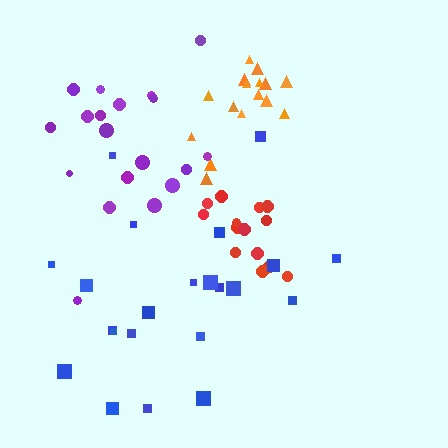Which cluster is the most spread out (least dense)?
Blue.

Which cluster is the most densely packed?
Red.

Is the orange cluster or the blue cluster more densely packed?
Orange.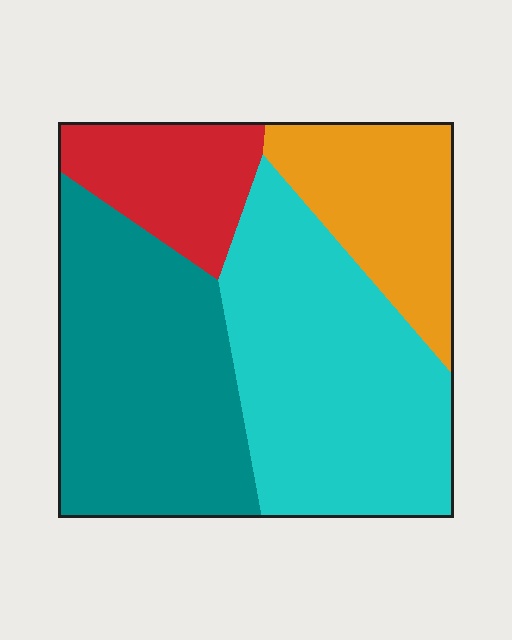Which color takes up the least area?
Red, at roughly 15%.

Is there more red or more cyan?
Cyan.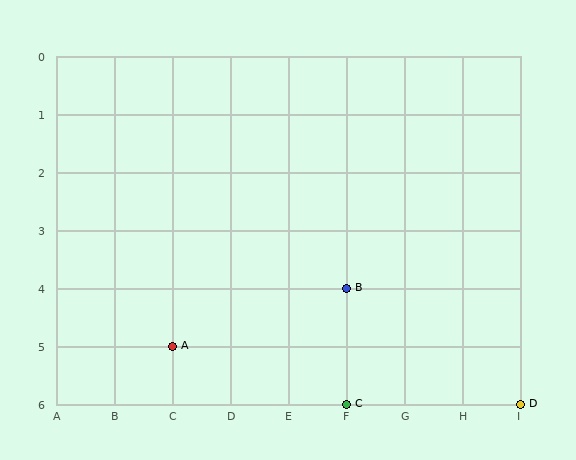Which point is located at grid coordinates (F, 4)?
Point B is at (F, 4).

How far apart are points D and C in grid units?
Points D and C are 3 columns apart.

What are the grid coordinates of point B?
Point B is at grid coordinates (F, 4).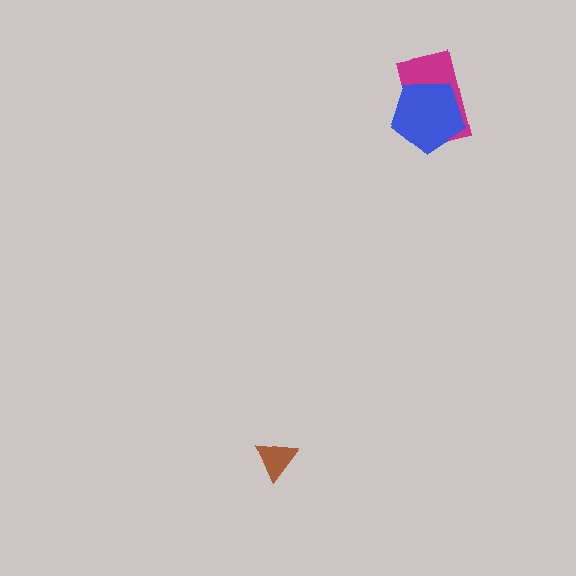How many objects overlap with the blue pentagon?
1 object overlaps with the blue pentagon.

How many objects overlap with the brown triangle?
0 objects overlap with the brown triangle.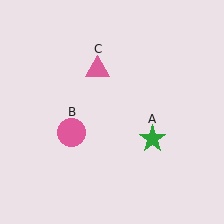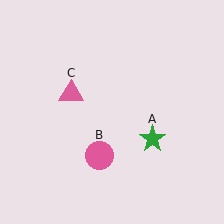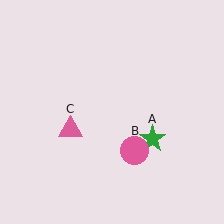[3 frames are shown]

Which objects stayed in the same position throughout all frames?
Green star (object A) remained stationary.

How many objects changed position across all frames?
2 objects changed position: pink circle (object B), pink triangle (object C).